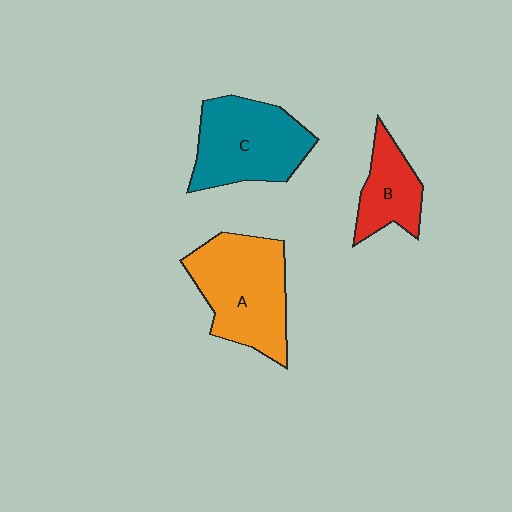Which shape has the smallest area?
Shape B (red).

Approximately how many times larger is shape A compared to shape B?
Approximately 1.9 times.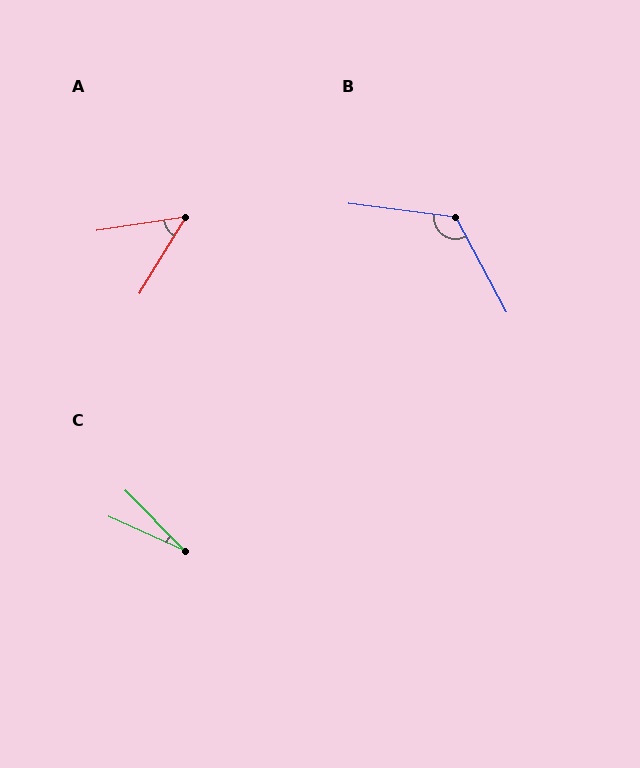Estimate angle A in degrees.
Approximately 50 degrees.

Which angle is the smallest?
C, at approximately 21 degrees.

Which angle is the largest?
B, at approximately 125 degrees.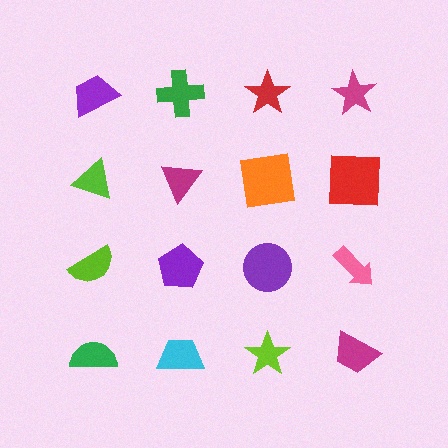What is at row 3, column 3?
A purple circle.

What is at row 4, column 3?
A lime star.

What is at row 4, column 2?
A cyan trapezoid.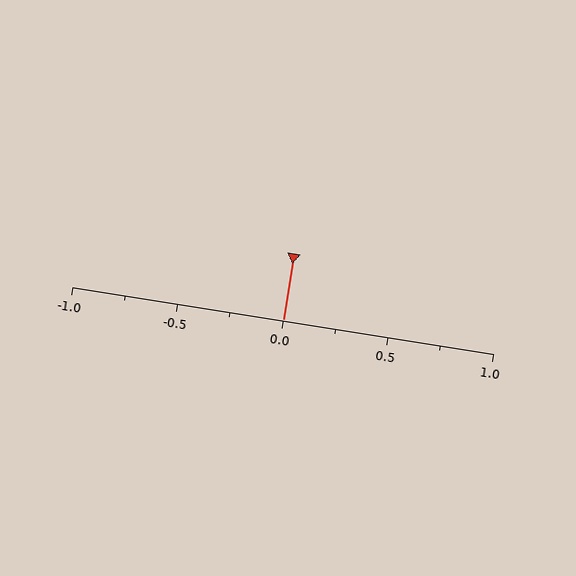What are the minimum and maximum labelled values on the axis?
The axis runs from -1.0 to 1.0.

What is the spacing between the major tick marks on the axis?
The major ticks are spaced 0.5 apart.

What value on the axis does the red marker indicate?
The marker indicates approximately 0.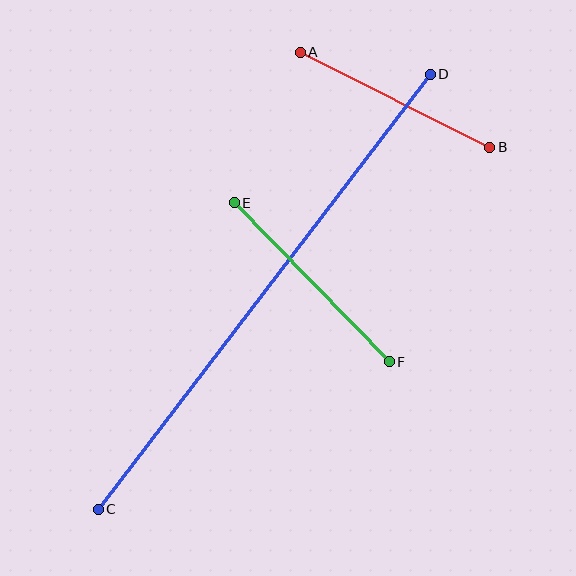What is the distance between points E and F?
The distance is approximately 222 pixels.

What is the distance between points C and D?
The distance is approximately 547 pixels.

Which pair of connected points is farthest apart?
Points C and D are farthest apart.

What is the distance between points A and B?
The distance is approximately 212 pixels.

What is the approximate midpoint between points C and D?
The midpoint is at approximately (264, 292) pixels.